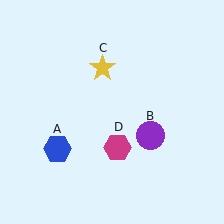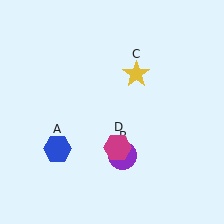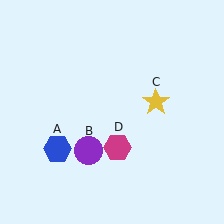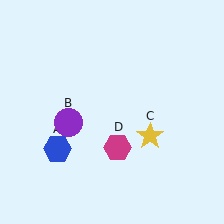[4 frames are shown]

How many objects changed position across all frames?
2 objects changed position: purple circle (object B), yellow star (object C).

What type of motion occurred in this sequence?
The purple circle (object B), yellow star (object C) rotated clockwise around the center of the scene.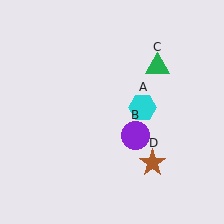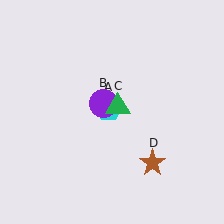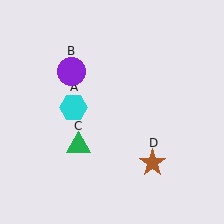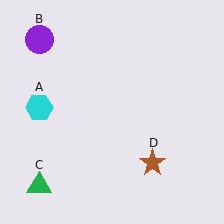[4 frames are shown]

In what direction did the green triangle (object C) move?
The green triangle (object C) moved down and to the left.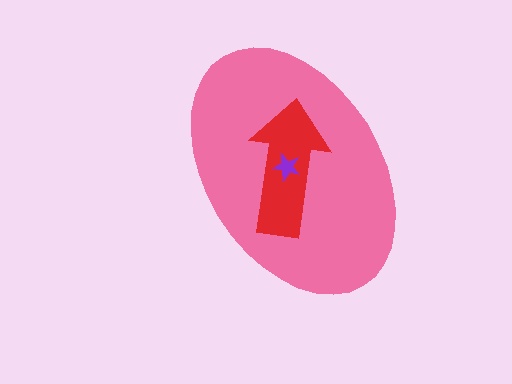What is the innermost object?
The purple star.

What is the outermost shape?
The pink ellipse.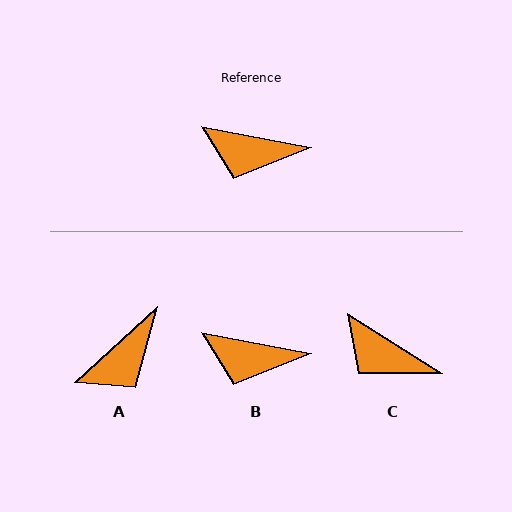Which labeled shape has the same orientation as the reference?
B.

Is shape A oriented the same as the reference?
No, it is off by about 53 degrees.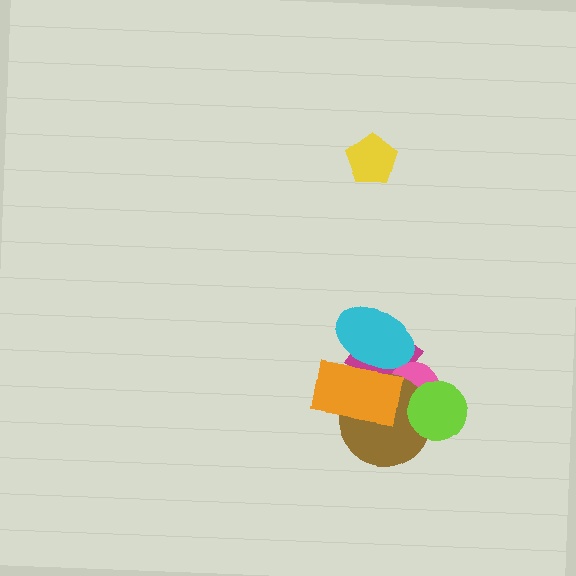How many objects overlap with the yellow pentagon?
0 objects overlap with the yellow pentagon.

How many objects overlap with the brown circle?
4 objects overlap with the brown circle.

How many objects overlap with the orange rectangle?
4 objects overlap with the orange rectangle.